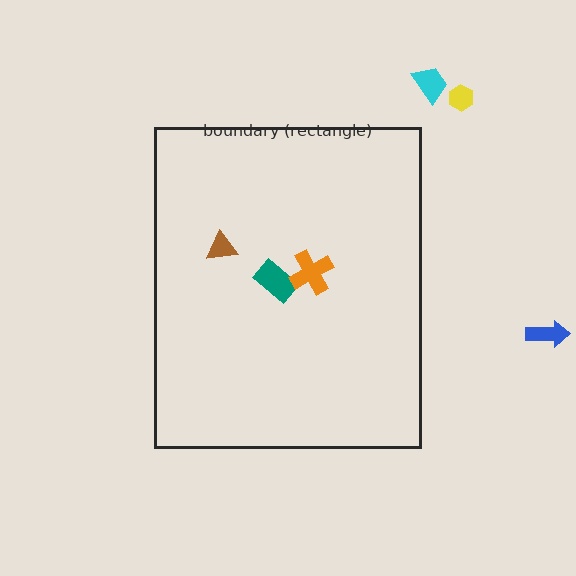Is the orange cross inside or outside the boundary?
Inside.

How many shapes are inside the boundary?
3 inside, 3 outside.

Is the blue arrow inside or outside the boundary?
Outside.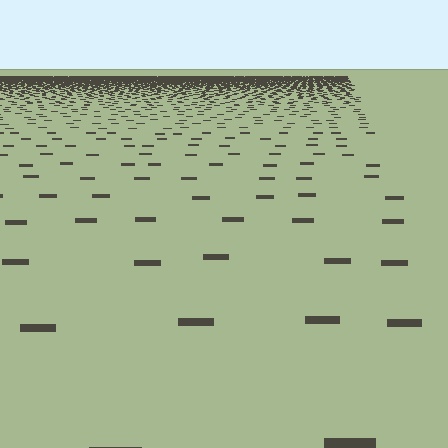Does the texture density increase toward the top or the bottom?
Density increases toward the top.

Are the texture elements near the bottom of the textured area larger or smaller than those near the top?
Larger. Near the bottom, elements are closer to the viewer and appear at a bigger on-screen size.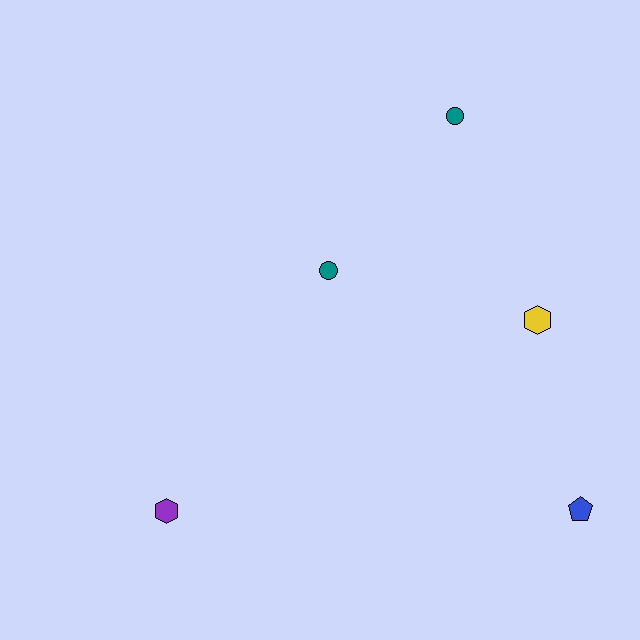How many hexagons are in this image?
There are 2 hexagons.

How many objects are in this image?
There are 5 objects.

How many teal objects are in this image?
There are 2 teal objects.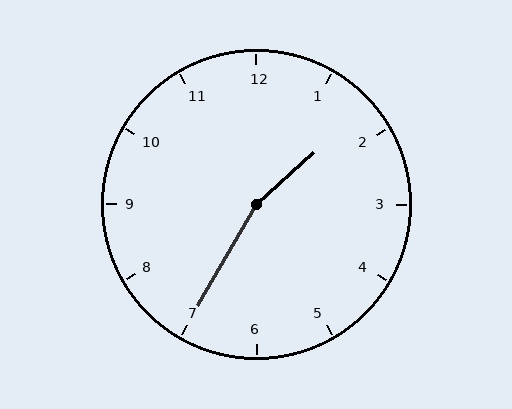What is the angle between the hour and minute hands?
Approximately 162 degrees.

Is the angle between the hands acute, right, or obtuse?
It is obtuse.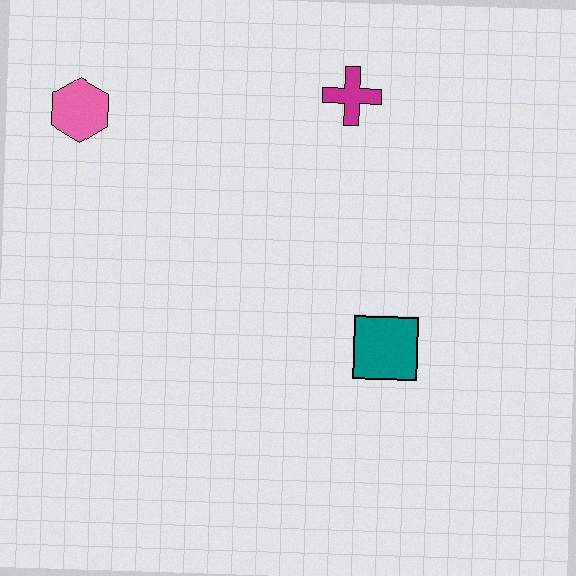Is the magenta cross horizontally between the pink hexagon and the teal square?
Yes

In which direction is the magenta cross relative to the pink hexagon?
The magenta cross is to the right of the pink hexagon.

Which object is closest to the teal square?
The magenta cross is closest to the teal square.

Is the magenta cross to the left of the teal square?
Yes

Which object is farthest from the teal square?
The pink hexagon is farthest from the teal square.